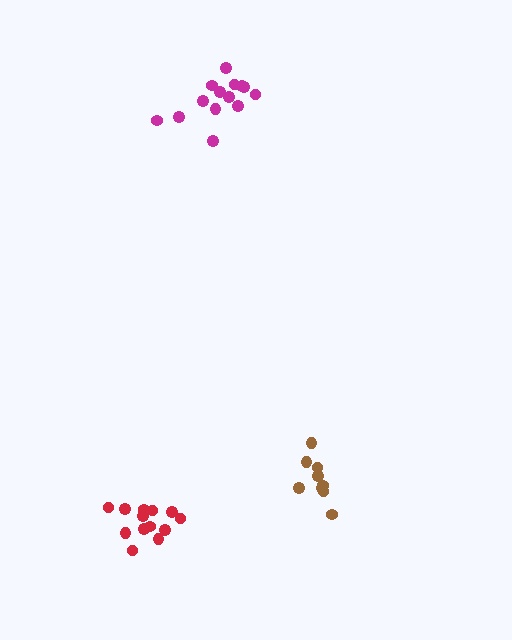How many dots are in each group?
Group 1: 13 dots, Group 2: 14 dots, Group 3: 9 dots (36 total).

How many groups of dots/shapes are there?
There are 3 groups.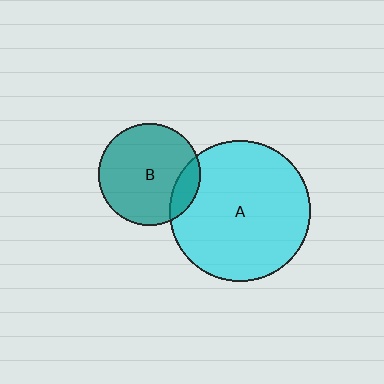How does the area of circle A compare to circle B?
Approximately 1.9 times.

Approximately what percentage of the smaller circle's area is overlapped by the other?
Approximately 15%.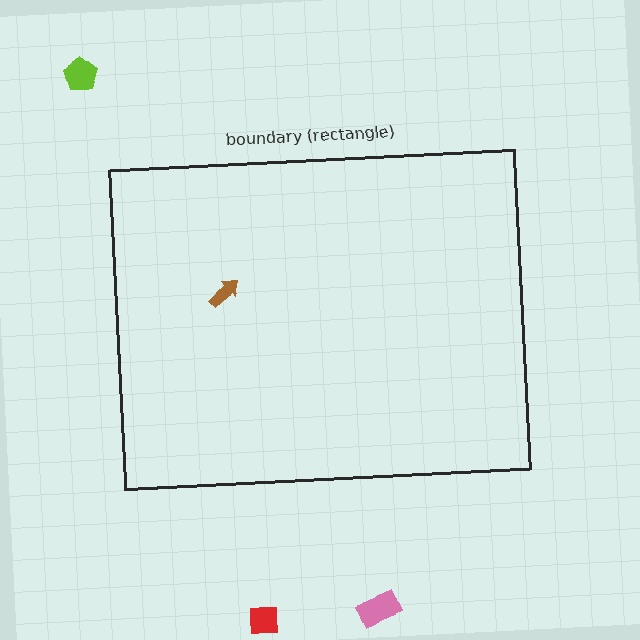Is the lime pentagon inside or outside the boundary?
Outside.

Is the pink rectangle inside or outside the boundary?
Outside.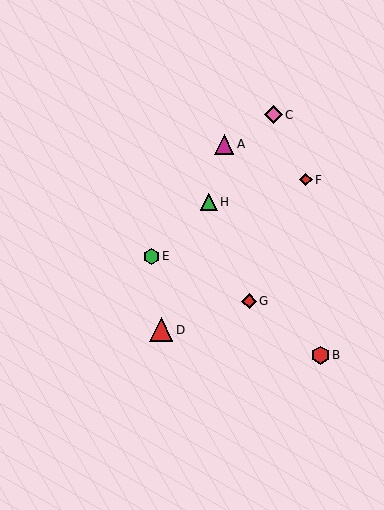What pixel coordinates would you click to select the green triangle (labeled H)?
Click at (209, 202) to select the green triangle H.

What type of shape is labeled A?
Shape A is a magenta triangle.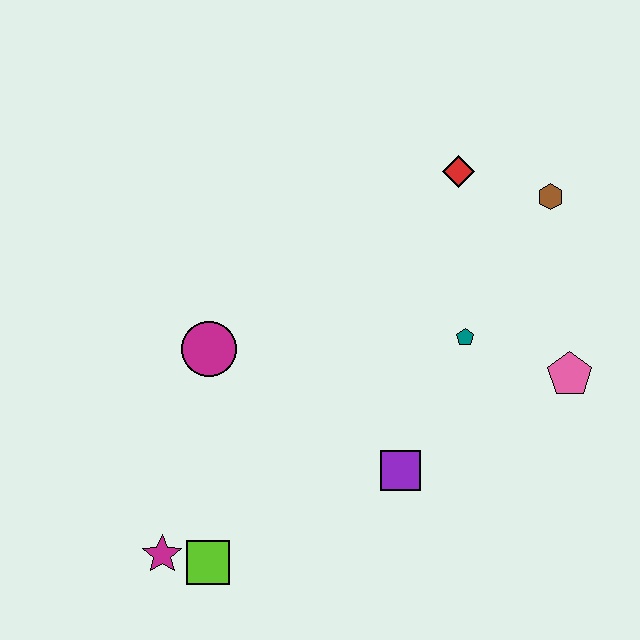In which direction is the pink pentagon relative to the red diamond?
The pink pentagon is below the red diamond.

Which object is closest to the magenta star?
The lime square is closest to the magenta star.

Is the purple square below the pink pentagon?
Yes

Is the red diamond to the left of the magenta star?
No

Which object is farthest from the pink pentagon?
The magenta star is farthest from the pink pentagon.